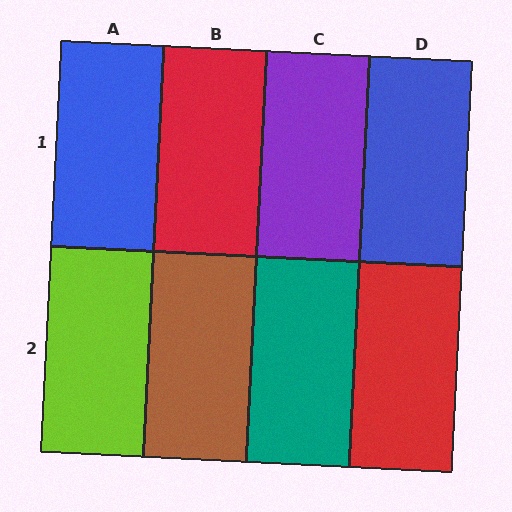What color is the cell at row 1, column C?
Purple.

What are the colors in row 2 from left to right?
Lime, brown, teal, red.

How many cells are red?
2 cells are red.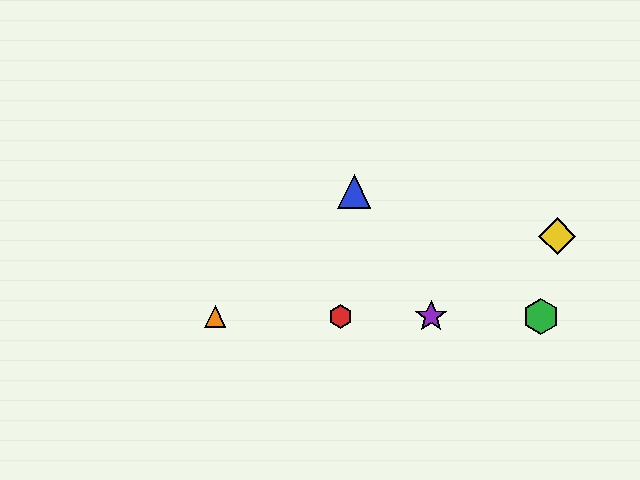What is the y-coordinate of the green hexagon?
The green hexagon is at y≈317.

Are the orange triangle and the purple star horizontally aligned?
Yes, both are at y≈317.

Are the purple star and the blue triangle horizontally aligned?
No, the purple star is at y≈317 and the blue triangle is at y≈191.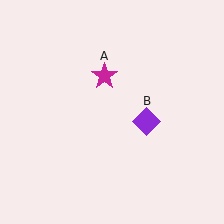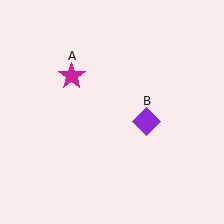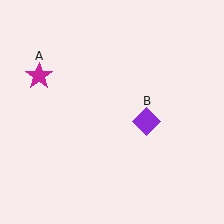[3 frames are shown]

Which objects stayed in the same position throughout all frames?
Purple diamond (object B) remained stationary.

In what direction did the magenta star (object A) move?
The magenta star (object A) moved left.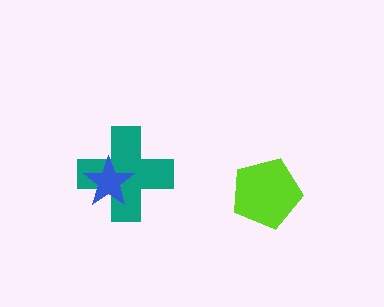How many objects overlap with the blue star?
1 object overlaps with the blue star.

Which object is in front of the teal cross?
The blue star is in front of the teal cross.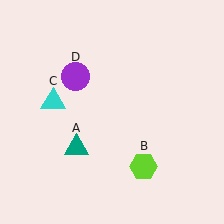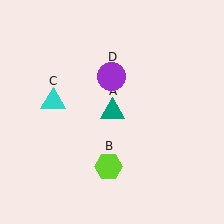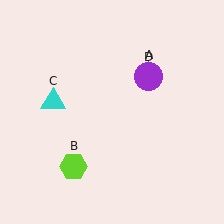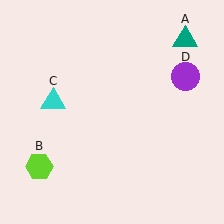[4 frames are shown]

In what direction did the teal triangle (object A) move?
The teal triangle (object A) moved up and to the right.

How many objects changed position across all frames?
3 objects changed position: teal triangle (object A), lime hexagon (object B), purple circle (object D).